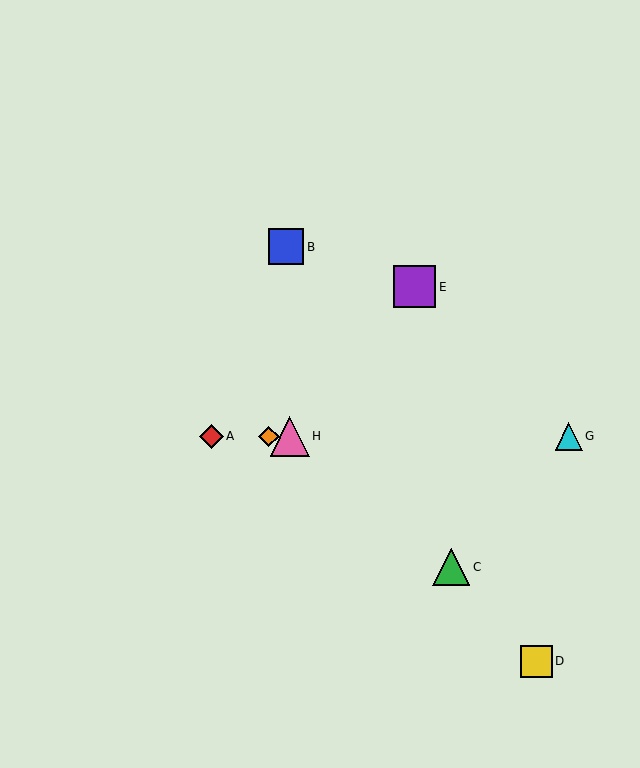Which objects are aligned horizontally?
Objects A, F, G, H are aligned horizontally.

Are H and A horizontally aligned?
Yes, both are at y≈436.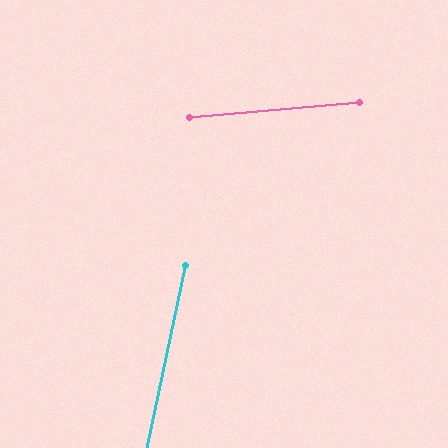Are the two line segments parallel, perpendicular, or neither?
Neither parallel nor perpendicular — they differ by about 73°.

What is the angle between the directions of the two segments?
Approximately 73 degrees.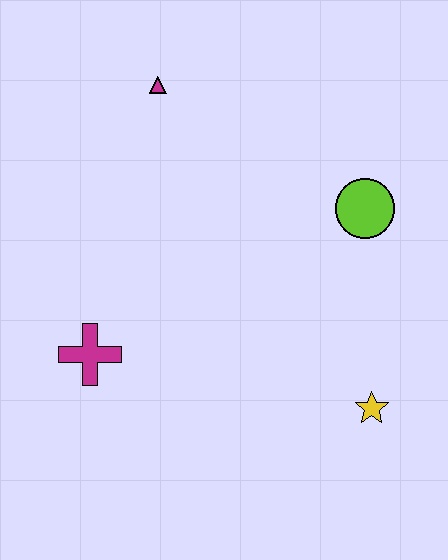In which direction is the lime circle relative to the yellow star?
The lime circle is above the yellow star.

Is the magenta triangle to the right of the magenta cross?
Yes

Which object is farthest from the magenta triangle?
The yellow star is farthest from the magenta triangle.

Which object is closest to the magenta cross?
The magenta triangle is closest to the magenta cross.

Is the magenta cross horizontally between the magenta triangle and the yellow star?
No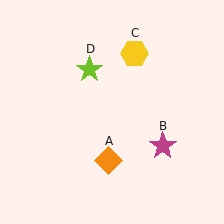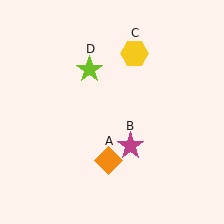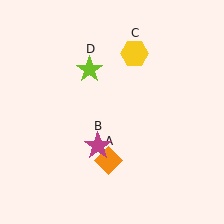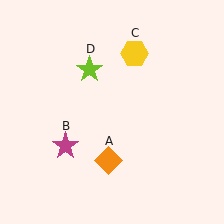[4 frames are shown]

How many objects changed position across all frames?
1 object changed position: magenta star (object B).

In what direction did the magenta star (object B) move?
The magenta star (object B) moved left.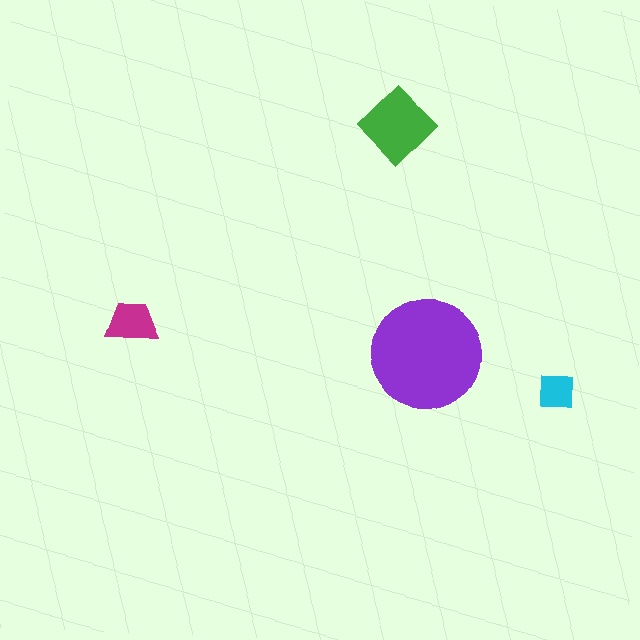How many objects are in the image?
There are 4 objects in the image.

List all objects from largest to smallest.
The purple circle, the green diamond, the magenta trapezoid, the cyan square.